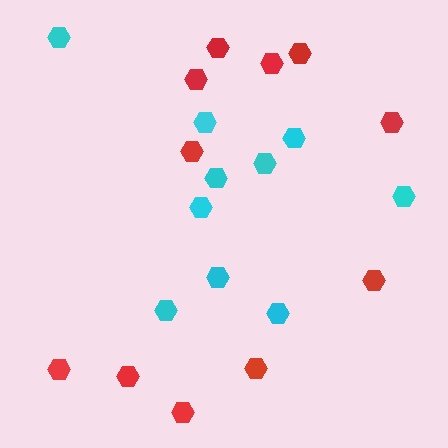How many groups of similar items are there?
There are 2 groups: one group of cyan hexagons (10) and one group of red hexagons (11).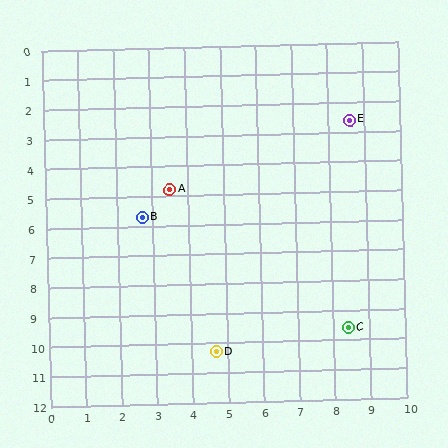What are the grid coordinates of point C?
Point C is at approximately (8.4, 9.6).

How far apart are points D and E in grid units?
Points D and E are about 8.6 grid units apart.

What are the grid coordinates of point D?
Point D is at approximately (4.7, 10.3).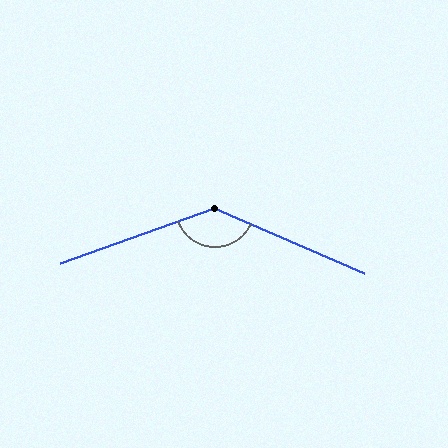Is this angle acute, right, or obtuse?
It is obtuse.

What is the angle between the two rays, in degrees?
Approximately 137 degrees.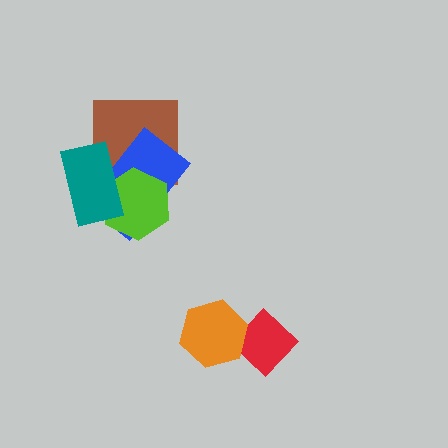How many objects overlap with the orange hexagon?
1 object overlaps with the orange hexagon.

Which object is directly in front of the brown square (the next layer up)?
The blue rectangle is directly in front of the brown square.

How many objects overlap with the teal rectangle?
3 objects overlap with the teal rectangle.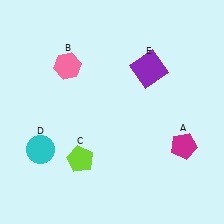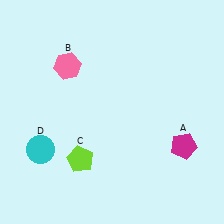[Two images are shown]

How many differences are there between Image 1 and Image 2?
There is 1 difference between the two images.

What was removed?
The purple square (E) was removed in Image 2.